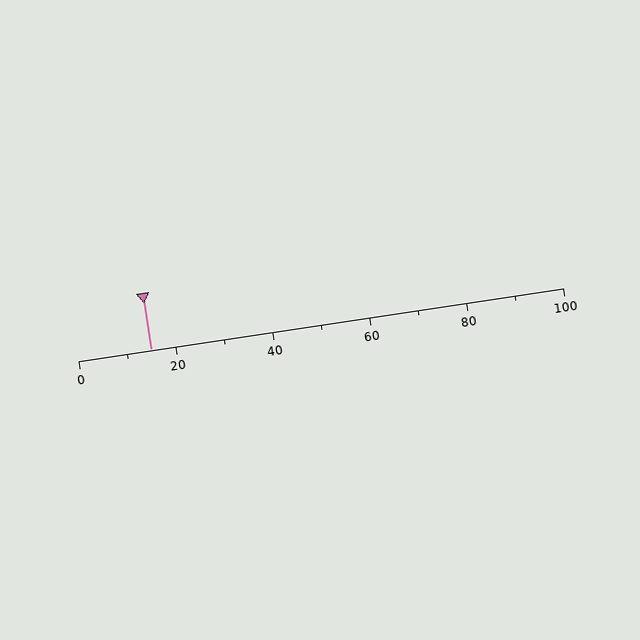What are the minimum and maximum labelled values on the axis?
The axis runs from 0 to 100.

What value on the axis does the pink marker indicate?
The marker indicates approximately 15.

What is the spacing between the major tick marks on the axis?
The major ticks are spaced 20 apart.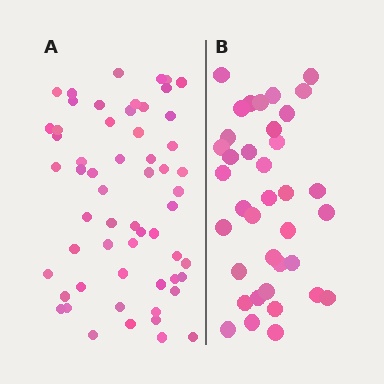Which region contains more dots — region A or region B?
Region A (the left region) has more dots.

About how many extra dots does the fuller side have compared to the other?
Region A has approximately 20 more dots than region B.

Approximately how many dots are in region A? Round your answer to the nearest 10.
About 60 dots. (The exact count is 58, which rounds to 60.)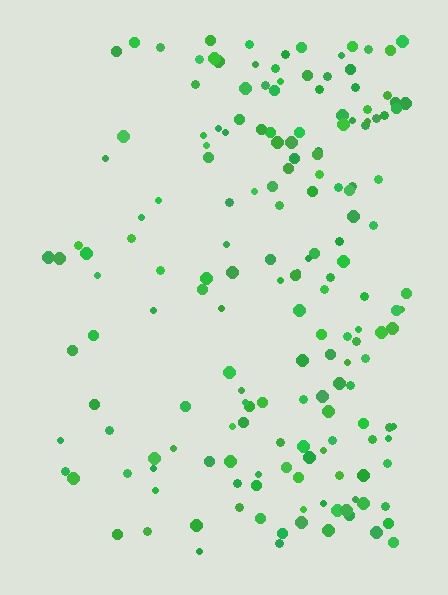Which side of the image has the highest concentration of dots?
The right.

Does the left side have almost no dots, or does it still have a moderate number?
Still a moderate number, just noticeably fewer than the right.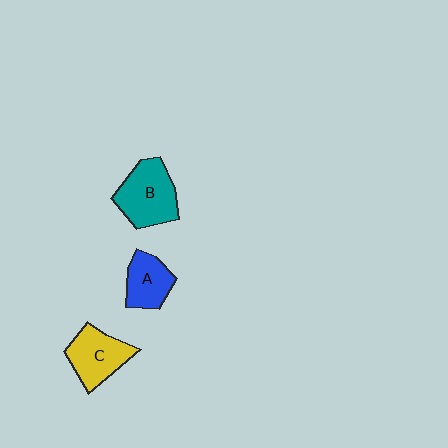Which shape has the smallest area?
Shape A (blue).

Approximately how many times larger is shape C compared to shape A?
Approximately 1.3 times.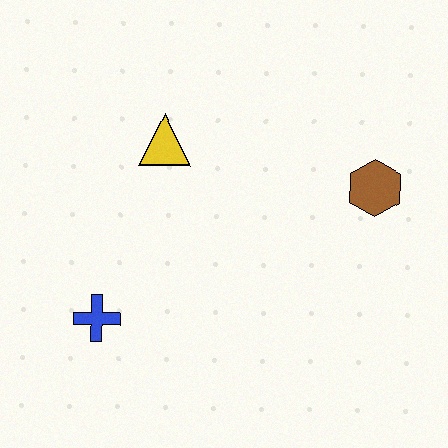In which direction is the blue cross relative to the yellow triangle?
The blue cross is below the yellow triangle.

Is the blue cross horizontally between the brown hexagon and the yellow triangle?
No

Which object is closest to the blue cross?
The yellow triangle is closest to the blue cross.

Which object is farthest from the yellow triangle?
The brown hexagon is farthest from the yellow triangle.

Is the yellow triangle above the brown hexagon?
Yes